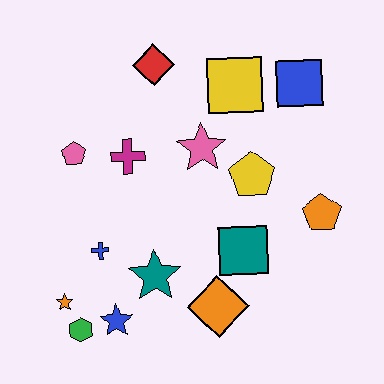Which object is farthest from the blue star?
The blue square is farthest from the blue star.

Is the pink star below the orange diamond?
No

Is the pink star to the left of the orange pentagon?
Yes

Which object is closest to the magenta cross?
The pink pentagon is closest to the magenta cross.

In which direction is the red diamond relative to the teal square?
The red diamond is above the teal square.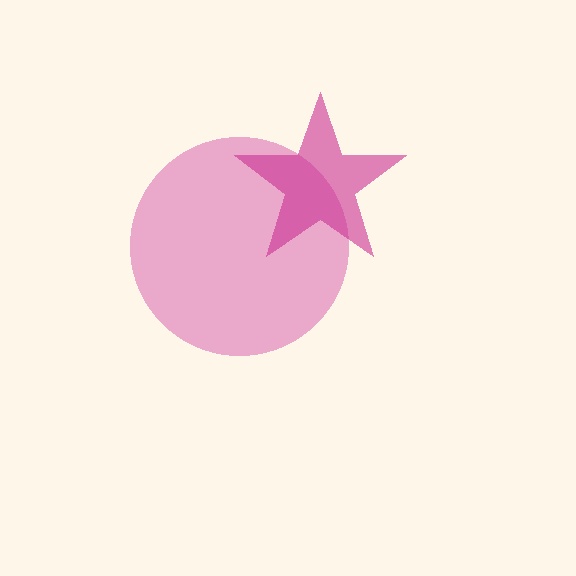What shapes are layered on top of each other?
The layered shapes are: a pink circle, a magenta star.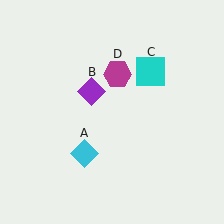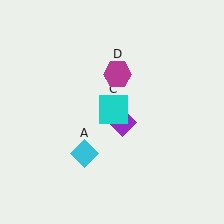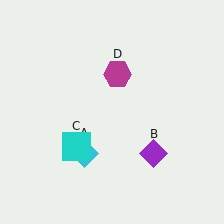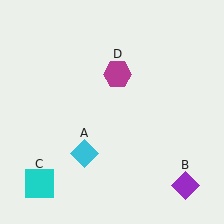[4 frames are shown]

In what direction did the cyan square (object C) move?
The cyan square (object C) moved down and to the left.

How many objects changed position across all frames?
2 objects changed position: purple diamond (object B), cyan square (object C).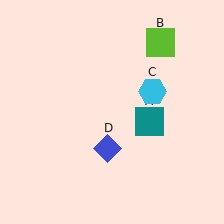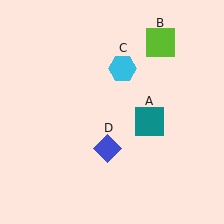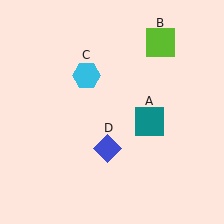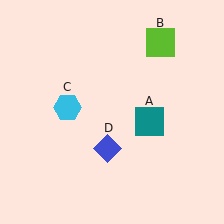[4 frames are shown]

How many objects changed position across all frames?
1 object changed position: cyan hexagon (object C).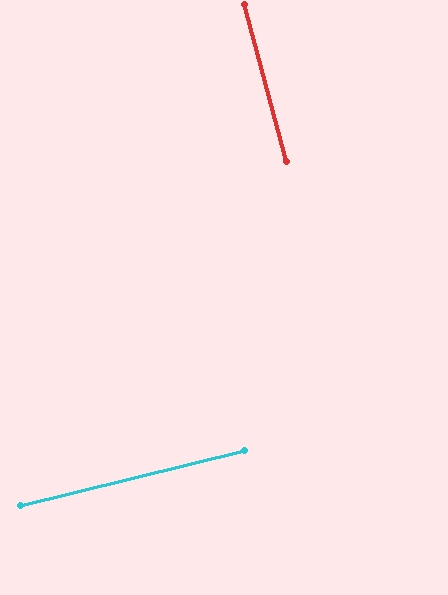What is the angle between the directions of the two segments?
Approximately 89 degrees.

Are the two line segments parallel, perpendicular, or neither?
Perpendicular — they meet at approximately 89°.